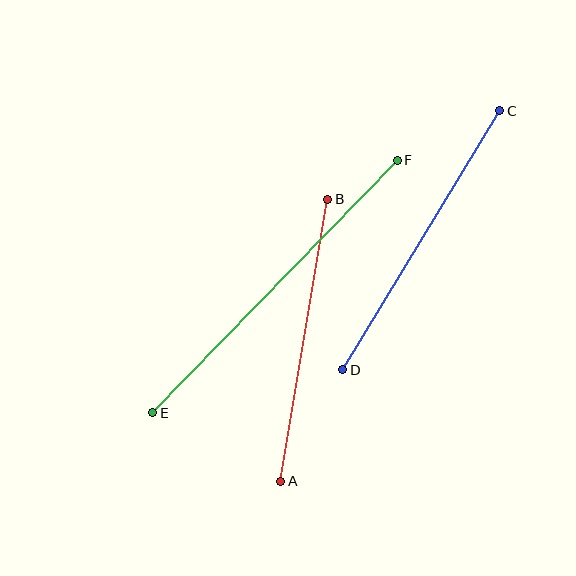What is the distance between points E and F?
The distance is approximately 351 pixels.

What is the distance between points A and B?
The distance is approximately 286 pixels.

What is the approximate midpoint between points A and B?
The midpoint is at approximately (304, 340) pixels.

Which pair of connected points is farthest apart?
Points E and F are farthest apart.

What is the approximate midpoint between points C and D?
The midpoint is at approximately (421, 240) pixels.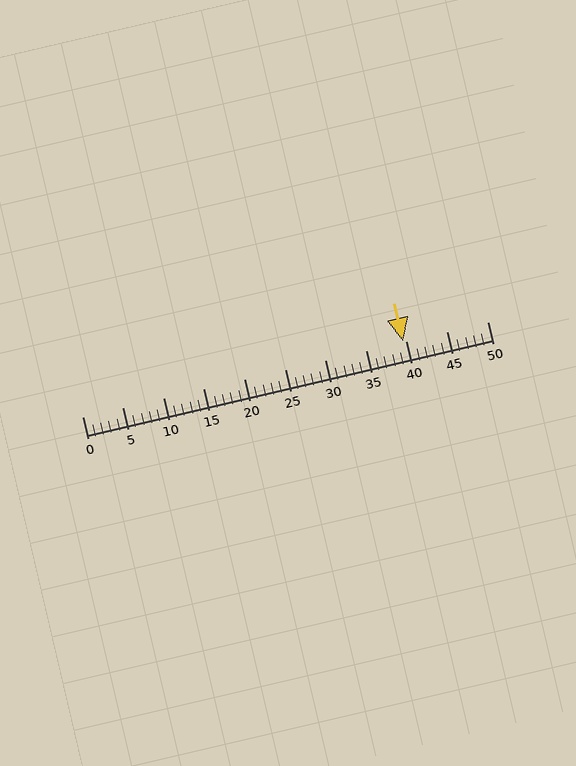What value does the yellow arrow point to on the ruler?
The yellow arrow points to approximately 40.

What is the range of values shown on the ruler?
The ruler shows values from 0 to 50.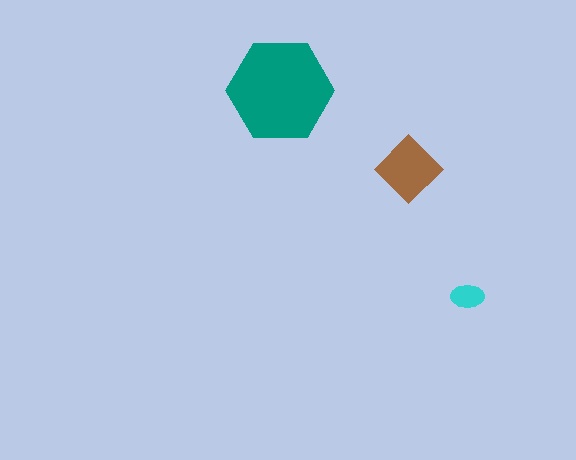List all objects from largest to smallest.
The teal hexagon, the brown diamond, the cyan ellipse.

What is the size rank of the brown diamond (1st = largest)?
2nd.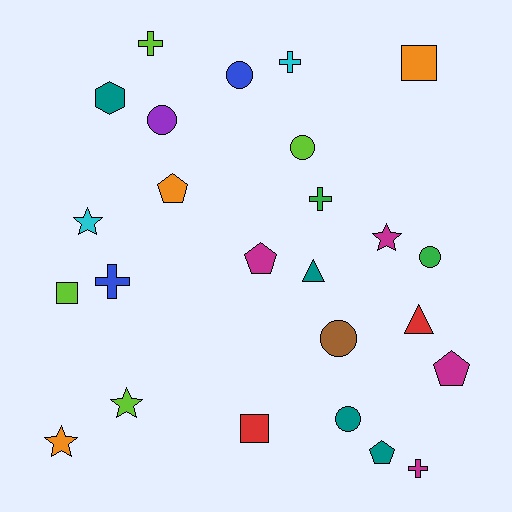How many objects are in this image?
There are 25 objects.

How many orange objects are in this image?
There are 3 orange objects.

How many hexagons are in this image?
There is 1 hexagon.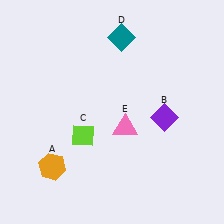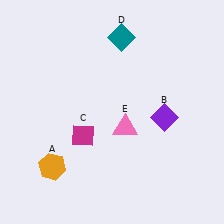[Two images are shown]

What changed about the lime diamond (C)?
In Image 1, C is lime. In Image 2, it changed to magenta.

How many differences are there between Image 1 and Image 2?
There is 1 difference between the two images.